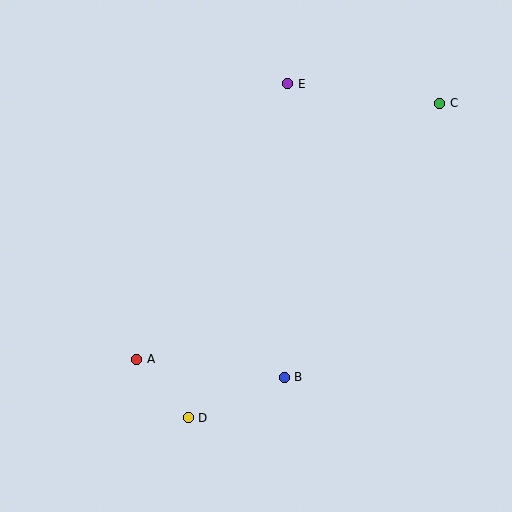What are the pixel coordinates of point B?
Point B is at (284, 377).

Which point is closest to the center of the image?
Point B at (284, 377) is closest to the center.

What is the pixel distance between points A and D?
The distance between A and D is 78 pixels.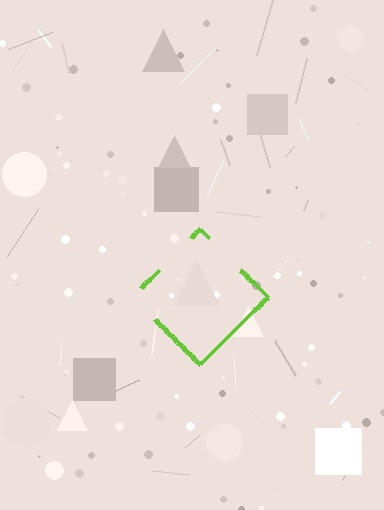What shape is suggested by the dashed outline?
The dashed outline suggests a diamond.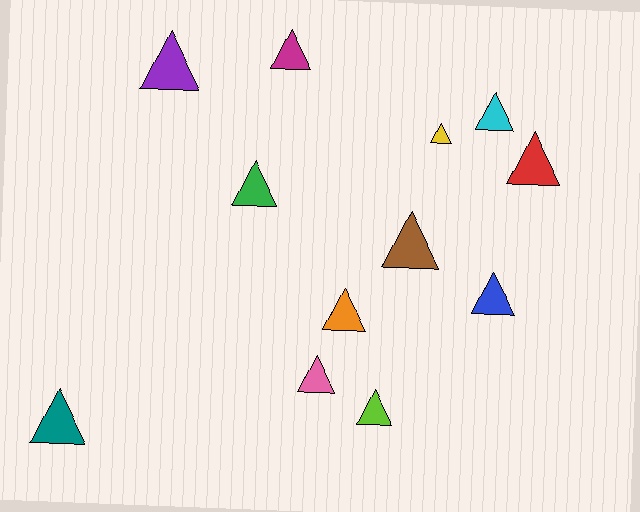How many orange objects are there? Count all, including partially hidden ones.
There is 1 orange object.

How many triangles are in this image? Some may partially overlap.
There are 12 triangles.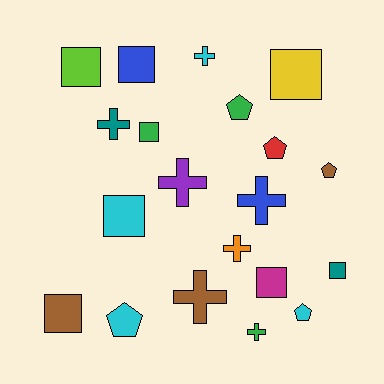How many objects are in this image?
There are 20 objects.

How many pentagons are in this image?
There are 5 pentagons.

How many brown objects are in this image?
There are 3 brown objects.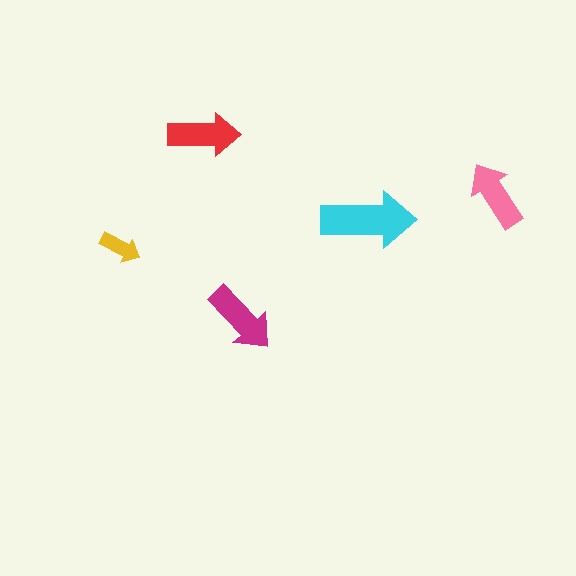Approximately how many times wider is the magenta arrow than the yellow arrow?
About 1.5 times wider.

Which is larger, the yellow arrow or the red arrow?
The red one.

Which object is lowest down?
The magenta arrow is bottommost.